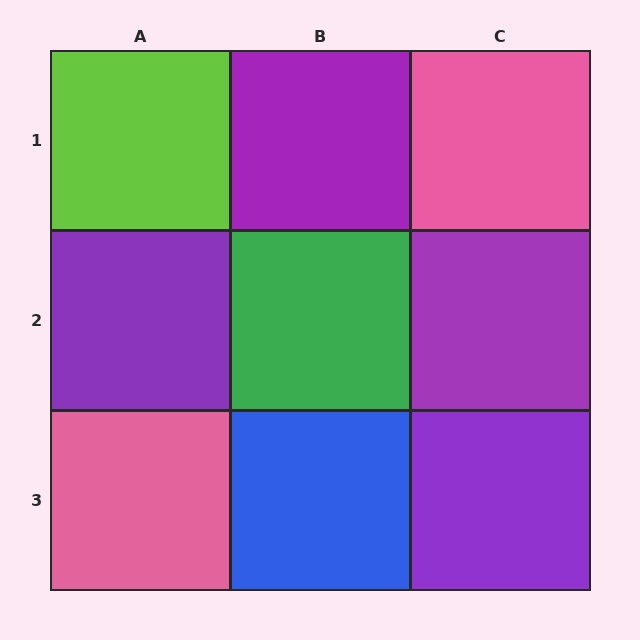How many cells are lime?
1 cell is lime.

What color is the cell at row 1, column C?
Pink.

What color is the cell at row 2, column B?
Green.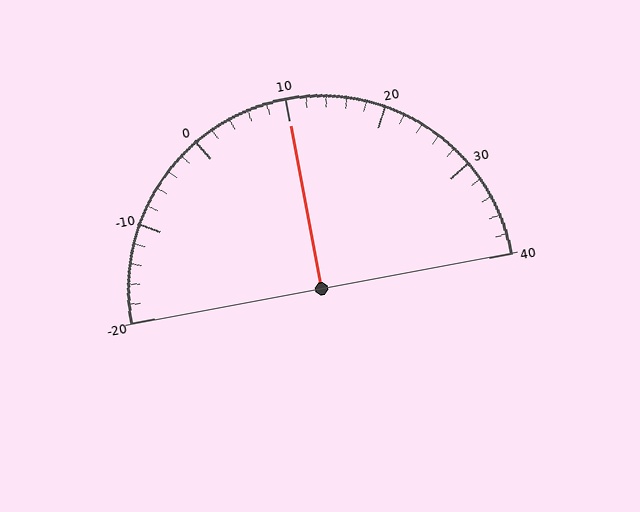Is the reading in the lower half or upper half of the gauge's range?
The reading is in the upper half of the range (-20 to 40).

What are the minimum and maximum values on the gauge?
The gauge ranges from -20 to 40.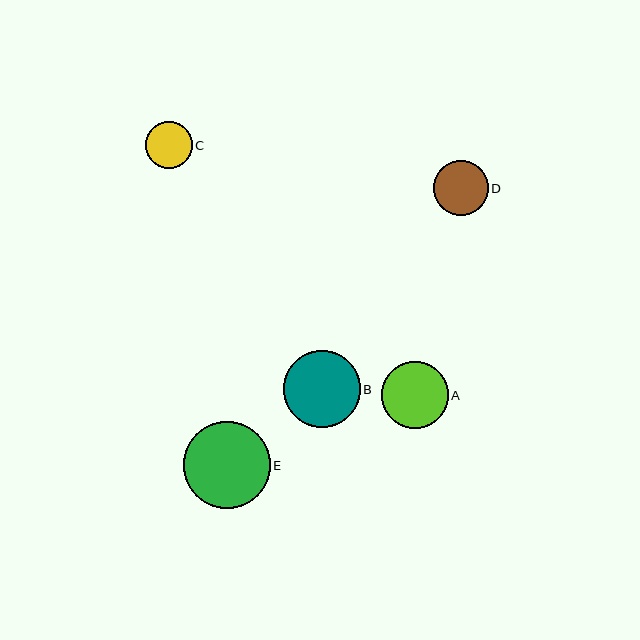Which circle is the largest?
Circle E is the largest with a size of approximately 87 pixels.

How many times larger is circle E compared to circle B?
Circle E is approximately 1.1 times the size of circle B.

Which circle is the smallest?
Circle C is the smallest with a size of approximately 47 pixels.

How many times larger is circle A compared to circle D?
Circle A is approximately 1.2 times the size of circle D.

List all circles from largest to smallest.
From largest to smallest: E, B, A, D, C.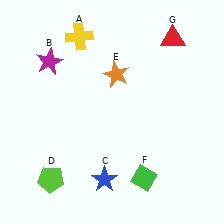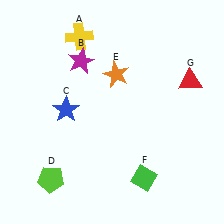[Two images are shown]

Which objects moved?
The objects that moved are: the magenta star (B), the blue star (C), the red triangle (G).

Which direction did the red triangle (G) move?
The red triangle (G) moved down.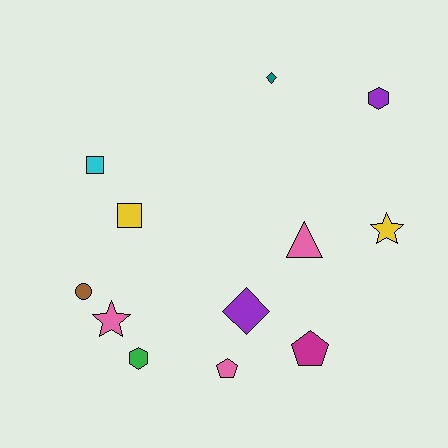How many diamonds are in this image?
There are 2 diamonds.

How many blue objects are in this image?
There are no blue objects.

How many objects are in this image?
There are 12 objects.